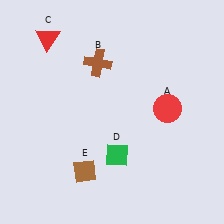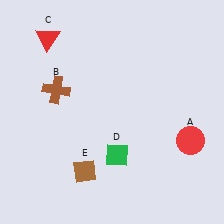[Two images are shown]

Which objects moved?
The objects that moved are: the red circle (A), the brown cross (B).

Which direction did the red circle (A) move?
The red circle (A) moved down.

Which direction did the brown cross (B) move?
The brown cross (B) moved left.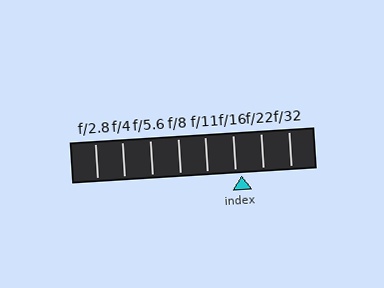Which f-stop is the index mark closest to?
The index mark is closest to f/16.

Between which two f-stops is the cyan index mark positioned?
The index mark is between f/16 and f/22.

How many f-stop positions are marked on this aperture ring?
There are 8 f-stop positions marked.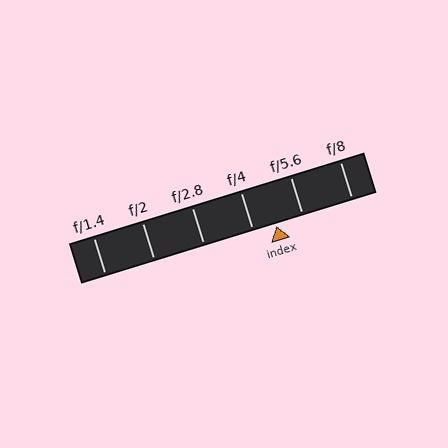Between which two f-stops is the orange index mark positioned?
The index mark is between f/4 and f/5.6.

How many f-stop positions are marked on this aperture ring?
There are 6 f-stop positions marked.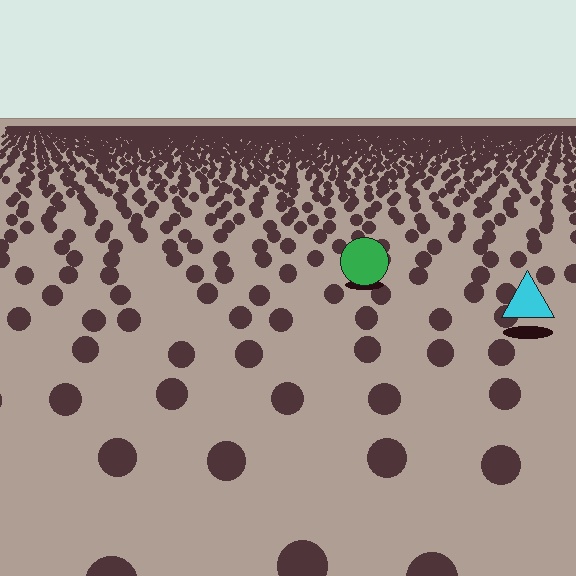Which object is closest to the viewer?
The cyan triangle is closest. The texture marks near it are larger and more spread out.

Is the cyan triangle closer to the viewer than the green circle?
Yes. The cyan triangle is closer — you can tell from the texture gradient: the ground texture is coarser near it.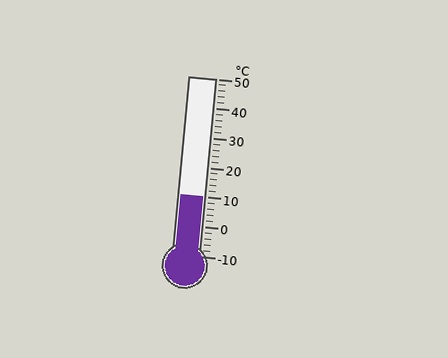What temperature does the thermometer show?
The thermometer shows approximately 10°C.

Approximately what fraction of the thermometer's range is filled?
The thermometer is filled to approximately 35% of its range.